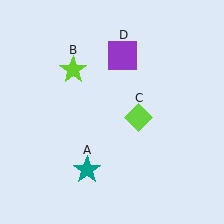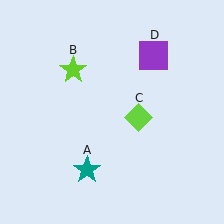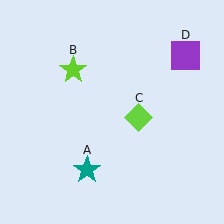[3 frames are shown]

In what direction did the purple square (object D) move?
The purple square (object D) moved right.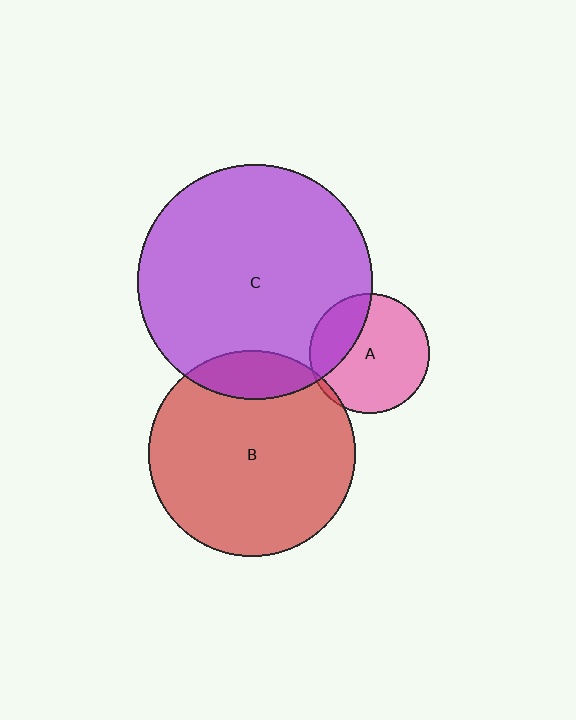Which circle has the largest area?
Circle C (purple).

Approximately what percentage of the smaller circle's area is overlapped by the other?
Approximately 5%.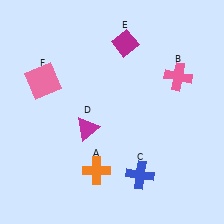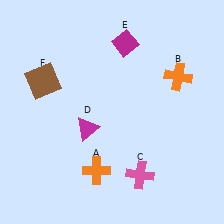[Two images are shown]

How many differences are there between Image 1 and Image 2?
There are 3 differences between the two images.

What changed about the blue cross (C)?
In Image 1, C is blue. In Image 2, it changed to pink.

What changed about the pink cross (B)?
In Image 1, B is pink. In Image 2, it changed to orange.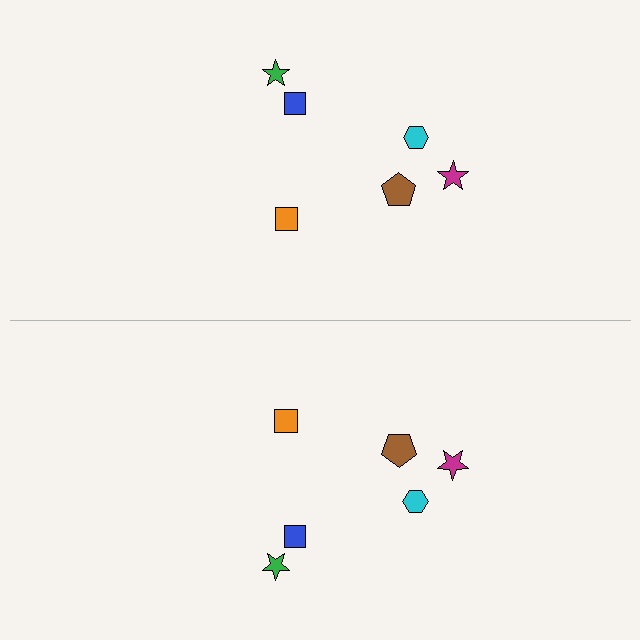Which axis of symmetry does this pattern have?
The pattern has a horizontal axis of symmetry running through the center of the image.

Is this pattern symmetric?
Yes, this pattern has bilateral (reflection) symmetry.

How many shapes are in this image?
There are 12 shapes in this image.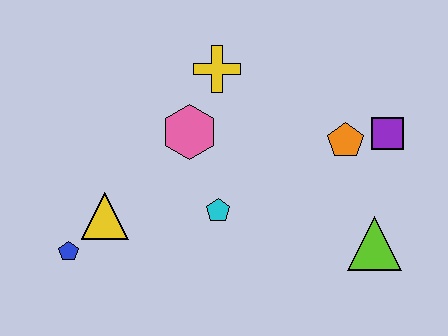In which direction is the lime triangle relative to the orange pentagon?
The lime triangle is below the orange pentagon.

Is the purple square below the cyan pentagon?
No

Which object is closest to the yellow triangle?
The blue pentagon is closest to the yellow triangle.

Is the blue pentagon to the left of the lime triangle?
Yes